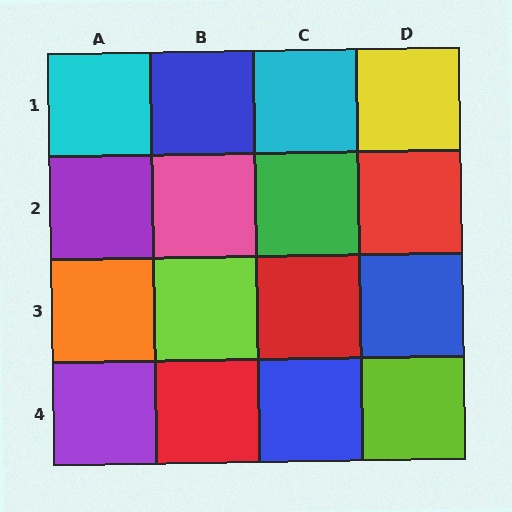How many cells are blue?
3 cells are blue.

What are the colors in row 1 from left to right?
Cyan, blue, cyan, yellow.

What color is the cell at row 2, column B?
Pink.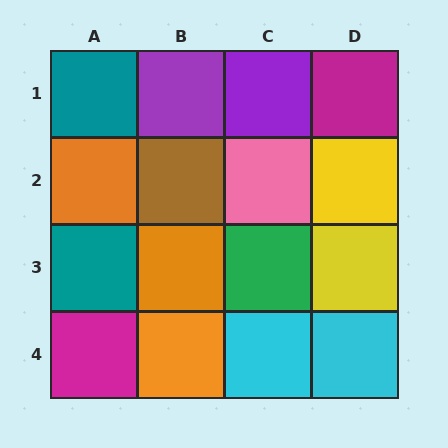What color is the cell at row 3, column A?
Teal.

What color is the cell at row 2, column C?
Pink.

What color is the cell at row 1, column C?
Purple.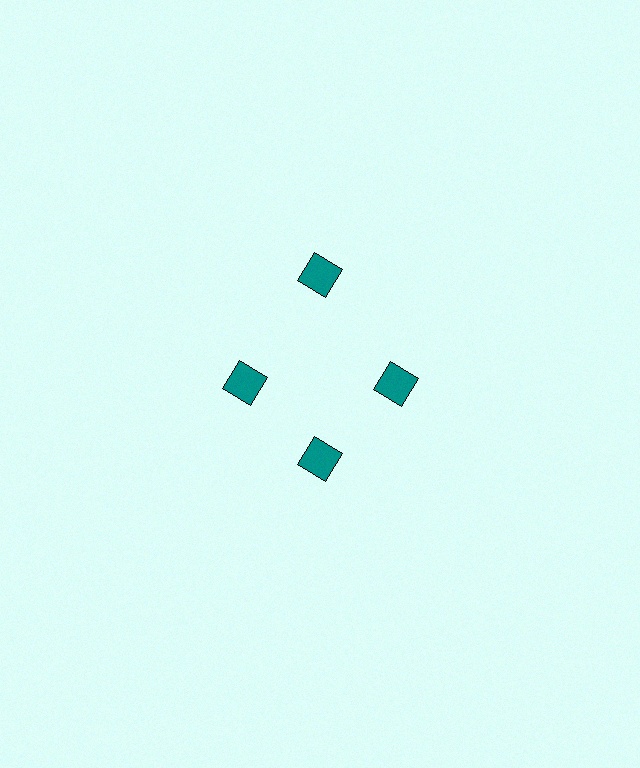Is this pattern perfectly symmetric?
No. The 4 teal diamonds are arranged in a ring, but one element near the 12 o'clock position is pushed outward from the center, breaking the 4-fold rotational symmetry.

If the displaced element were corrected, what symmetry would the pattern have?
It would have 4-fold rotational symmetry — the pattern would map onto itself every 90 degrees.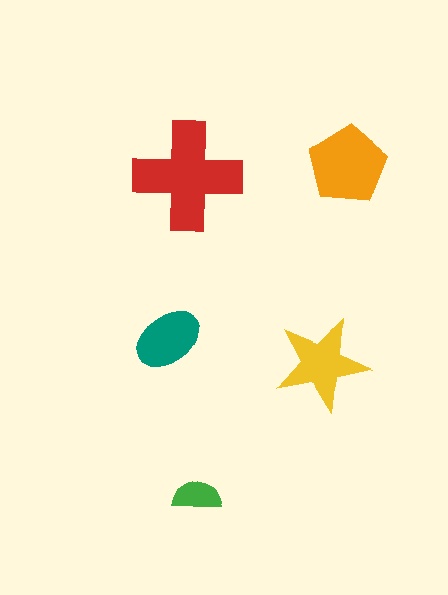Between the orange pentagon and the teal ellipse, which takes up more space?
The orange pentagon.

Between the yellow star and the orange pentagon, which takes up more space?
The orange pentagon.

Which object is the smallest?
The green semicircle.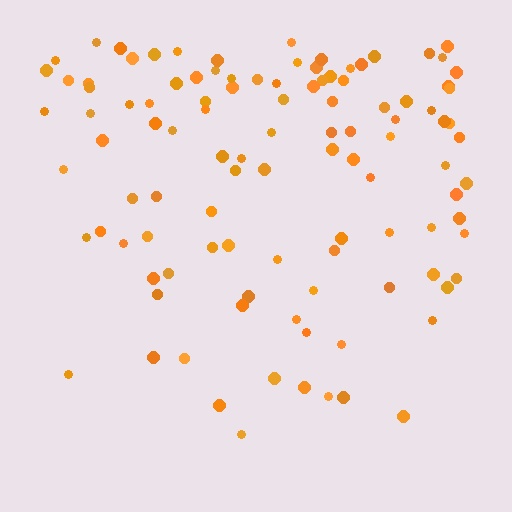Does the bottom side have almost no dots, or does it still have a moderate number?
Still a moderate number, just noticeably fewer than the top.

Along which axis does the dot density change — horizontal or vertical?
Vertical.